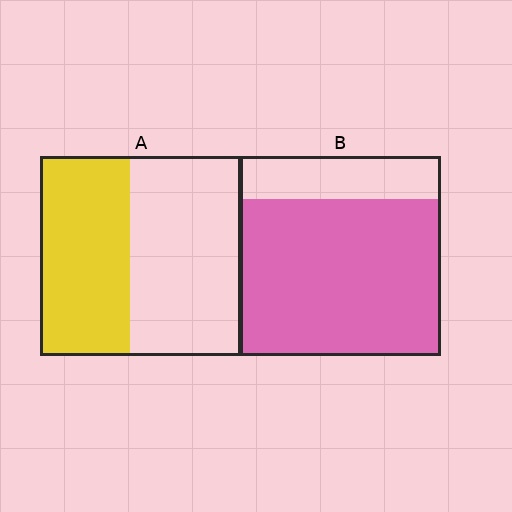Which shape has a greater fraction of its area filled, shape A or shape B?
Shape B.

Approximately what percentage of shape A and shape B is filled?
A is approximately 45% and B is approximately 80%.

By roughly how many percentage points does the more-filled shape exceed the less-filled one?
By roughly 35 percentage points (B over A).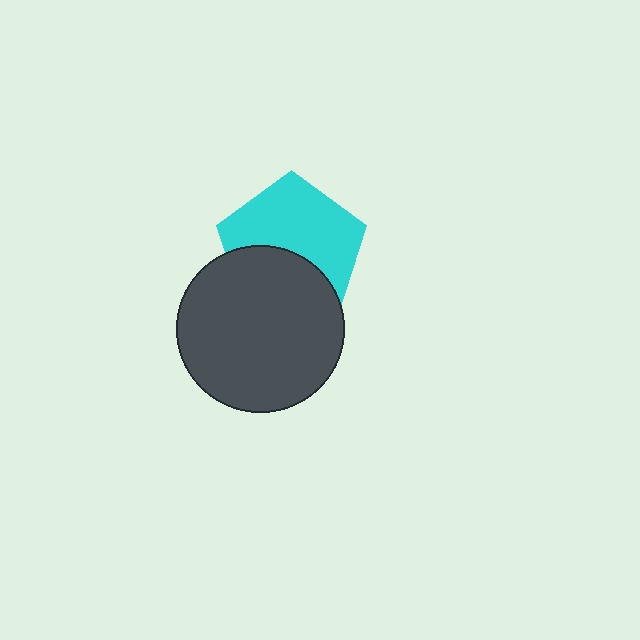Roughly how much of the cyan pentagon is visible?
About half of it is visible (roughly 60%).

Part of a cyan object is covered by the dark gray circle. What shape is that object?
It is a pentagon.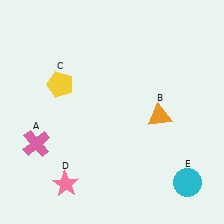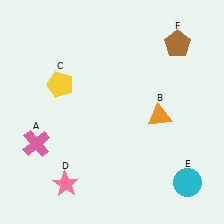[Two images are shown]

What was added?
A brown pentagon (F) was added in Image 2.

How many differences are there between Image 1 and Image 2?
There is 1 difference between the two images.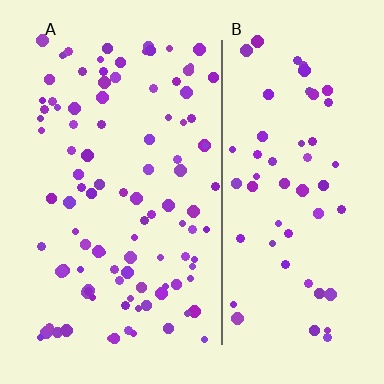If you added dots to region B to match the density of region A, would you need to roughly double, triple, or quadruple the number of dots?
Approximately double.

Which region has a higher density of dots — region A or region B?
A (the left).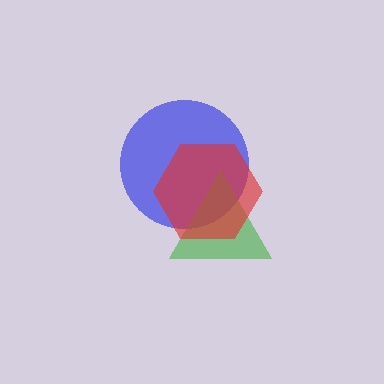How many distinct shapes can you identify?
There are 3 distinct shapes: a blue circle, a green triangle, a red hexagon.